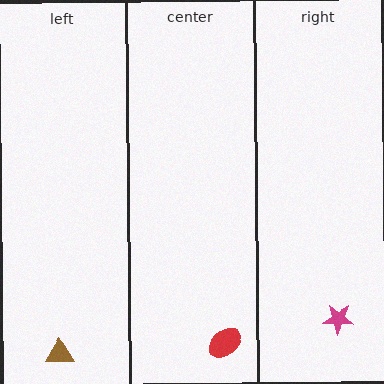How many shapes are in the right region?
1.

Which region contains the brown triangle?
The left region.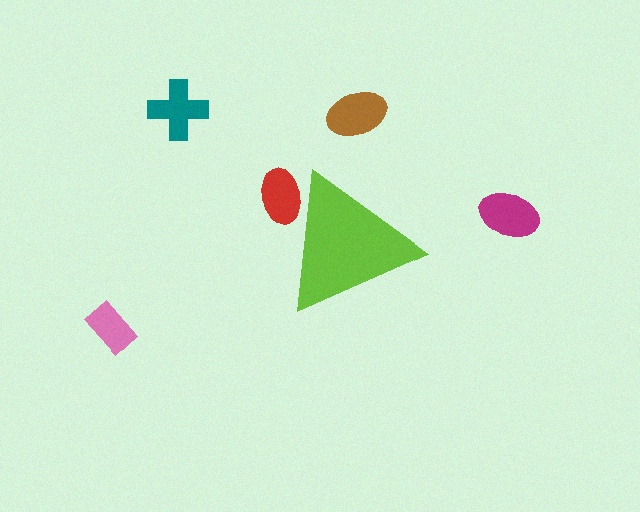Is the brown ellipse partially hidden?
No, the brown ellipse is fully visible.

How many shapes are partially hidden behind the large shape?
1 shape is partially hidden.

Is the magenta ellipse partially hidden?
No, the magenta ellipse is fully visible.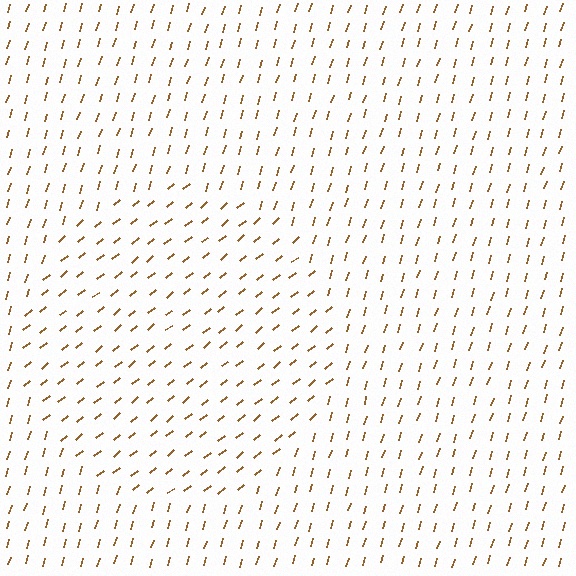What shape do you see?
I see a circle.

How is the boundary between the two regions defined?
The boundary is defined purely by a change in line orientation (approximately 34 degrees difference). All lines are the same color and thickness.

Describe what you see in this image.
The image is filled with small brown line segments. A circle region in the image has lines oriented differently from the surrounding lines, creating a visible texture boundary.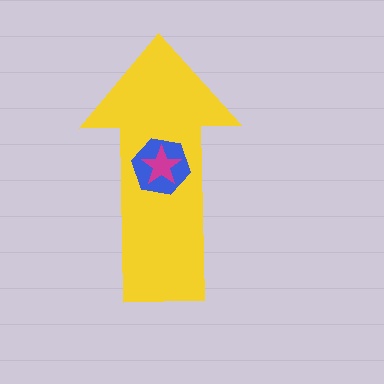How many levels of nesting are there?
3.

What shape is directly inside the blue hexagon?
The magenta star.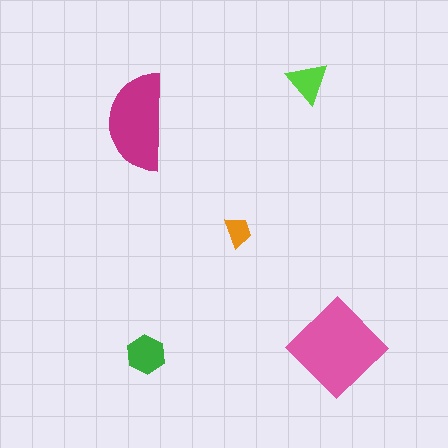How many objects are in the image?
There are 5 objects in the image.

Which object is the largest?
The pink diamond.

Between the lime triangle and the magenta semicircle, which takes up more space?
The magenta semicircle.